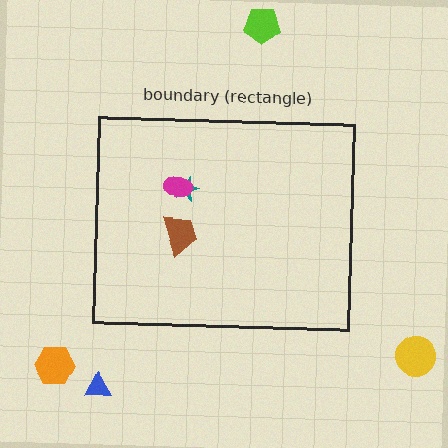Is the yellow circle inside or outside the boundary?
Outside.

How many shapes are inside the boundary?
3 inside, 4 outside.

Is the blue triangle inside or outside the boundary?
Outside.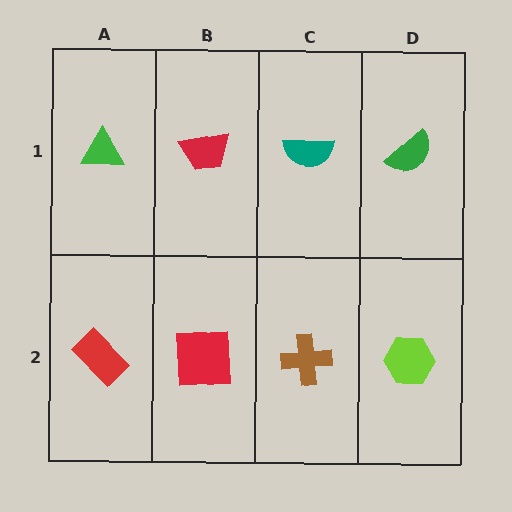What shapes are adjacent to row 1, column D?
A lime hexagon (row 2, column D), a teal semicircle (row 1, column C).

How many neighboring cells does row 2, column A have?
2.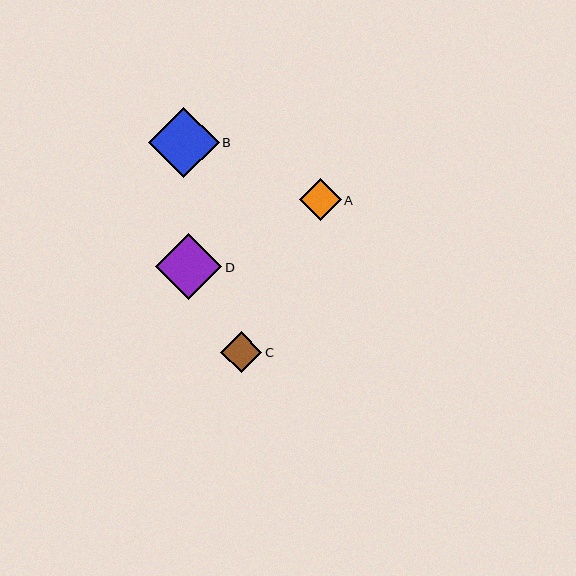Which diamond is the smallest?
Diamond C is the smallest with a size of approximately 41 pixels.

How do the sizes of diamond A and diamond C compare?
Diamond A and diamond C are approximately the same size.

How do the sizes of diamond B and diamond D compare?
Diamond B and diamond D are approximately the same size.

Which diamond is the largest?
Diamond B is the largest with a size of approximately 71 pixels.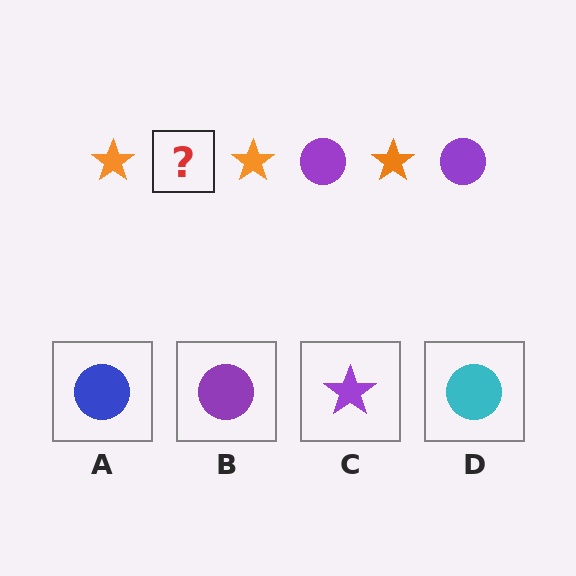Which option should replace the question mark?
Option B.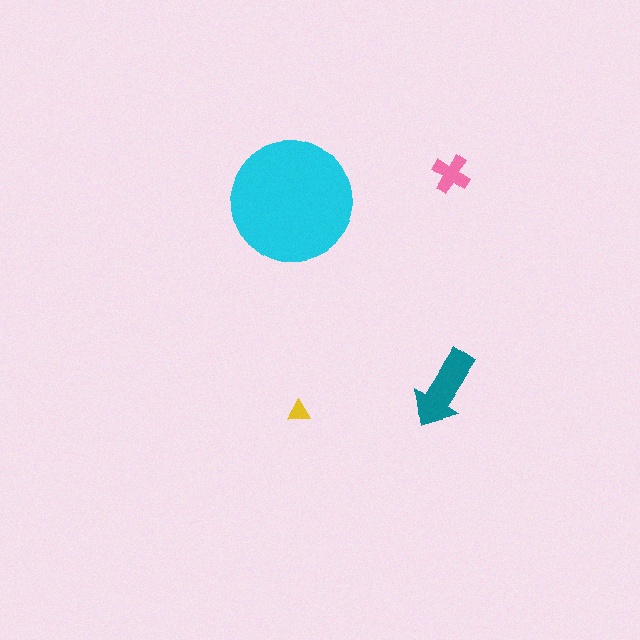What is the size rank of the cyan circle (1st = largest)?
1st.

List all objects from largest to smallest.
The cyan circle, the teal arrow, the pink cross, the yellow triangle.